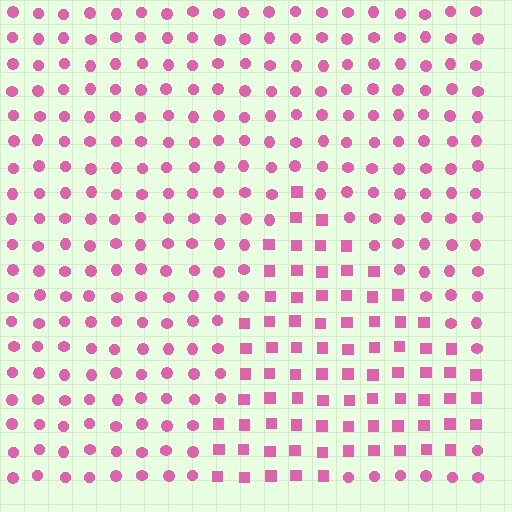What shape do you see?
I see a triangle.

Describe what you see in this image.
The image is filled with small pink elements arranged in a uniform grid. A triangle-shaped region contains squares, while the surrounding area contains circles. The boundary is defined purely by the change in element shape.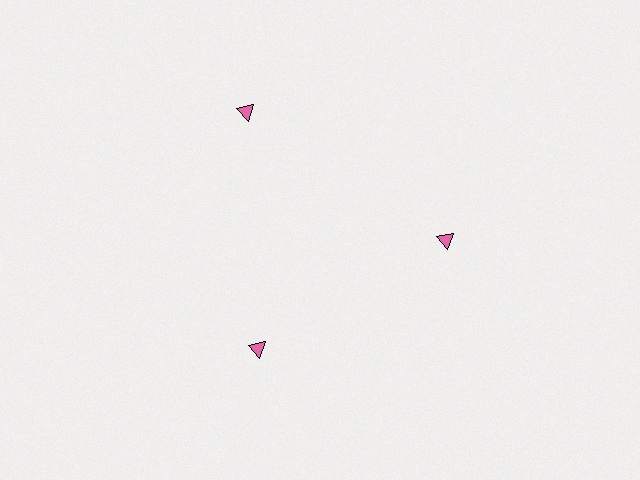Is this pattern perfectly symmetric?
No. The 3 pink triangles are arranged in a ring, but one element near the 11 o'clock position is pushed outward from the center, breaking the 3-fold rotational symmetry.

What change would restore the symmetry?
The symmetry would be restored by moving it inward, back onto the ring so that all 3 triangles sit at equal angles and equal distance from the center.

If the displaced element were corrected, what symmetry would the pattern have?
It would have 3-fold rotational symmetry — the pattern would map onto itself every 120 degrees.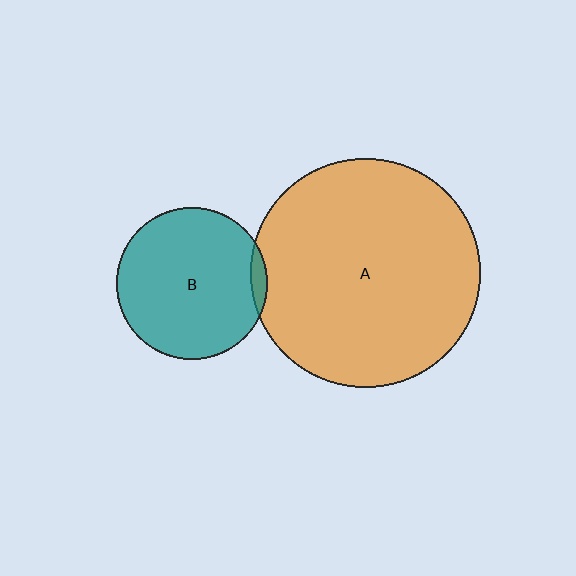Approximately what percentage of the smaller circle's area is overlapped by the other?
Approximately 5%.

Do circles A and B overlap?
Yes.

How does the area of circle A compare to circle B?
Approximately 2.3 times.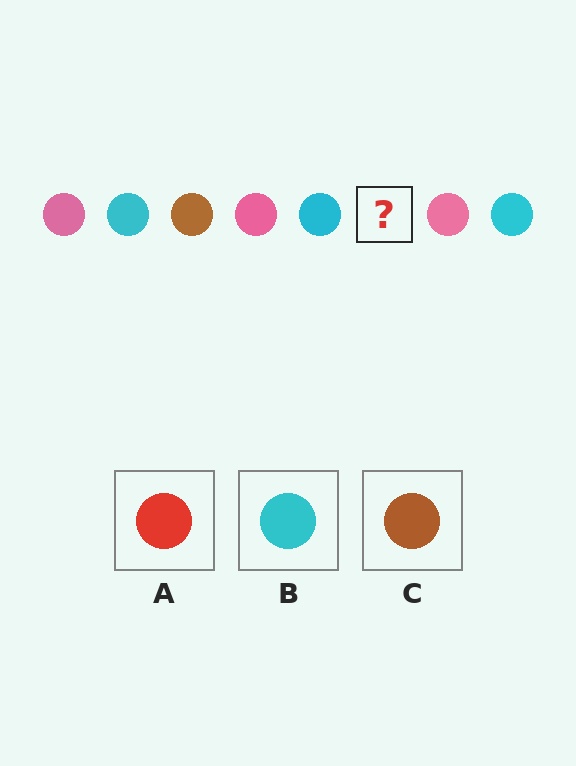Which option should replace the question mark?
Option C.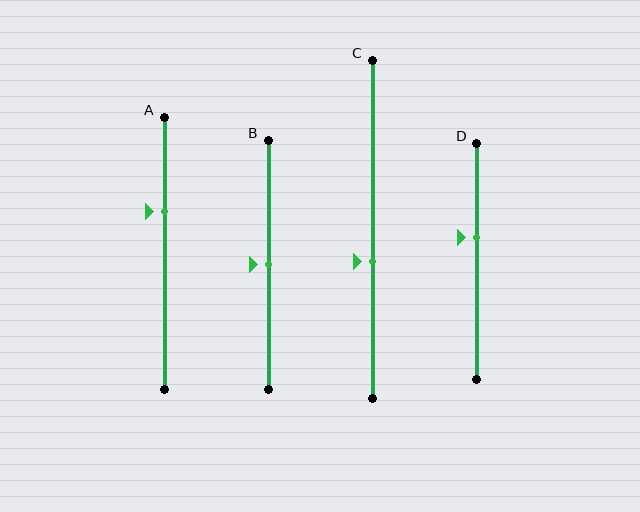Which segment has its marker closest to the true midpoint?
Segment B has its marker closest to the true midpoint.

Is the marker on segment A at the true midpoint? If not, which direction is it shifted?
No, the marker on segment A is shifted upward by about 15% of the segment length.